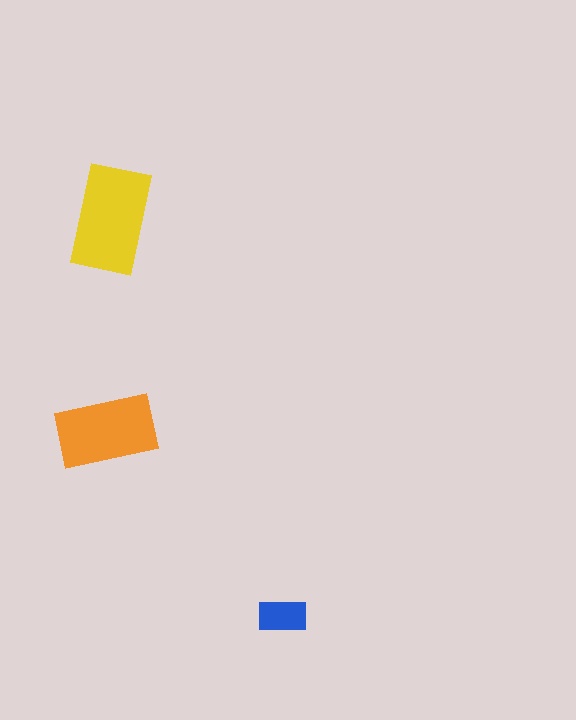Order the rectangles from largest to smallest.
the yellow one, the orange one, the blue one.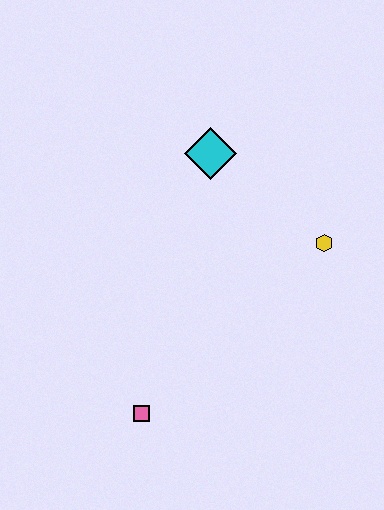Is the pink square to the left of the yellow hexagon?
Yes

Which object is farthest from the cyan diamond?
The pink square is farthest from the cyan diamond.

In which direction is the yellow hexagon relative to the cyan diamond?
The yellow hexagon is to the right of the cyan diamond.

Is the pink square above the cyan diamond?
No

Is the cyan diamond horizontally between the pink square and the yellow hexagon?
Yes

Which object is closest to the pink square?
The yellow hexagon is closest to the pink square.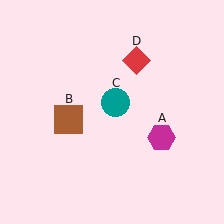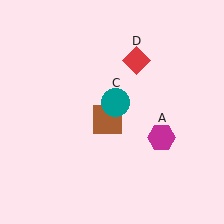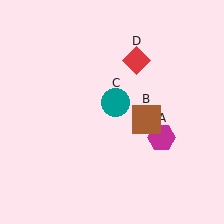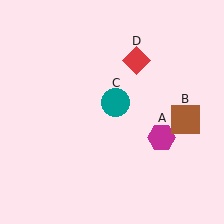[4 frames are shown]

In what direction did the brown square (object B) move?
The brown square (object B) moved right.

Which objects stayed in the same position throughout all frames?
Magenta hexagon (object A) and teal circle (object C) and red diamond (object D) remained stationary.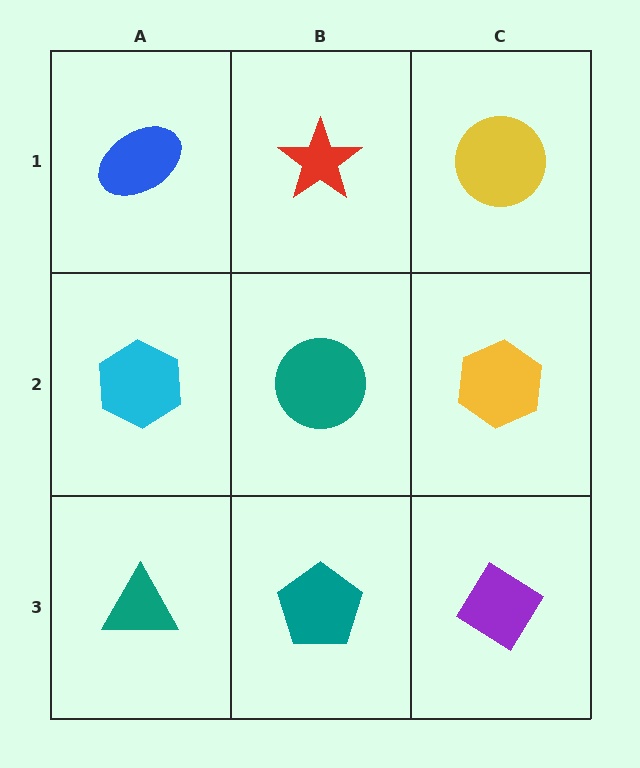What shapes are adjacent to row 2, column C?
A yellow circle (row 1, column C), a purple diamond (row 3, column C), a teal circle (row 2, column B).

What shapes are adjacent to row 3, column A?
A cyan hexagon (row 2, column A), a teal pentagon (row 3, column B).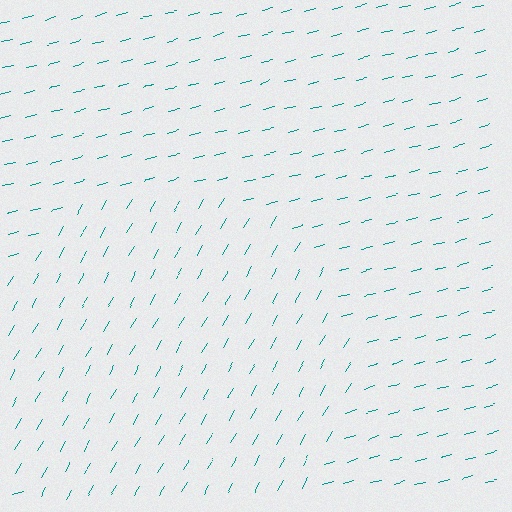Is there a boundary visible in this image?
Yes, there is a texture boundary formed by a change in line orientation.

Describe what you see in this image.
The image is filled with small teal line segments. A circle region in the image has lines oriented differently from the surrounding lines, creating a visible texture boundary.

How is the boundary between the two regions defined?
The boundary is defined purely by a change in line orientation (approximately 45 degrees difference). All lines are the same color and thickness.